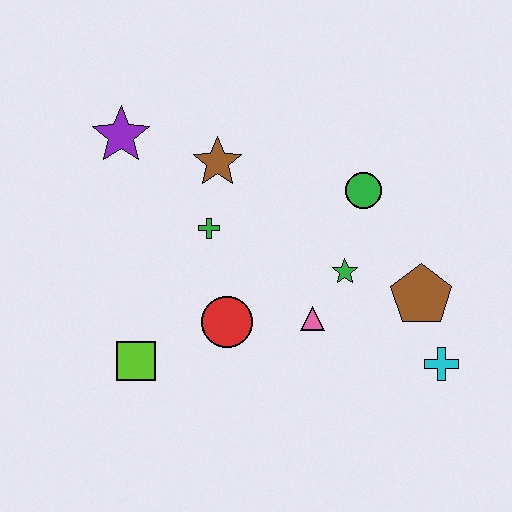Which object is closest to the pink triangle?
The green star is closest to the pink triangle.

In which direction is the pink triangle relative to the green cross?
The pink triangle is to the right of the green cross.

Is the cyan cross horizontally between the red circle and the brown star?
No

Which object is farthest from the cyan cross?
The purple star is farthest from the cyan cross.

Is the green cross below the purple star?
Yes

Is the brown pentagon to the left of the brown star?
No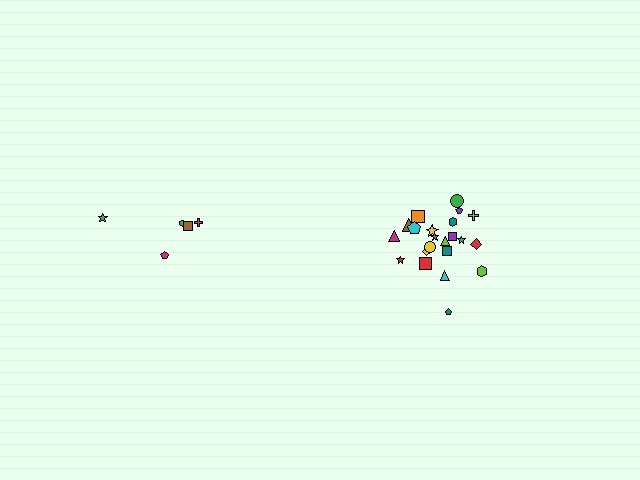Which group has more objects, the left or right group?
The right group.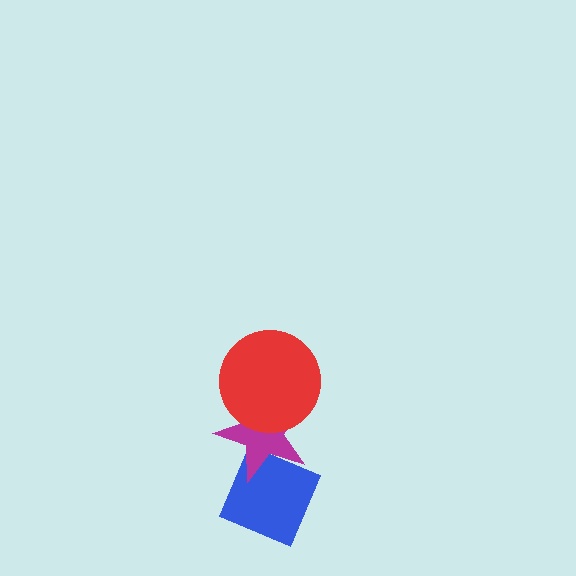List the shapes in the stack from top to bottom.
From top to bottom: the red circle, the magenta star, the blue diamond.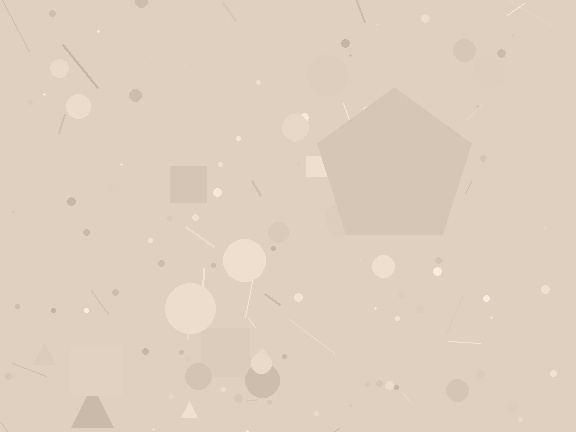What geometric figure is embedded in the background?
A pentagon is embedded in the background.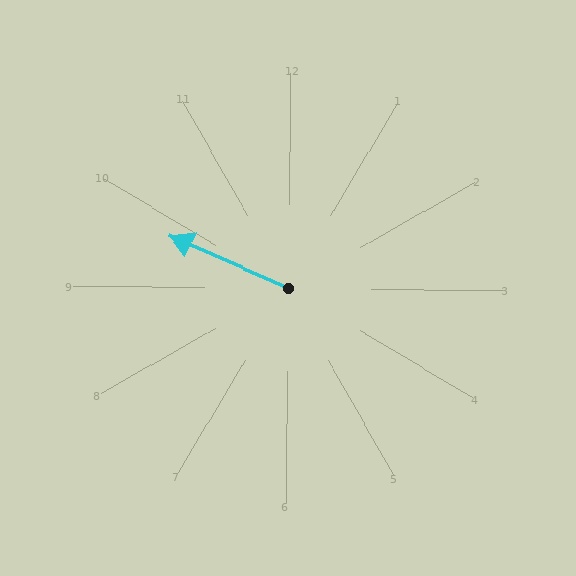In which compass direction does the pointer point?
Northwest.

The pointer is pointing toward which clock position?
Roughly 10 o'clock.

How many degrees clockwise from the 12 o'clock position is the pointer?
Approximately 293 degrees.